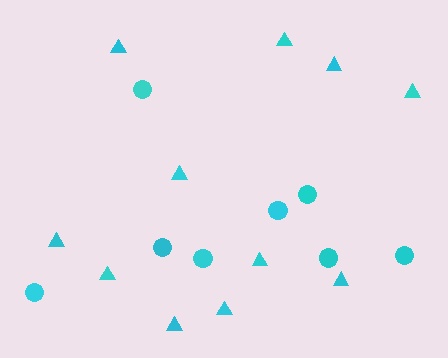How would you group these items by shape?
There are 2 groups: one group of triangles (11) and one group of circles (8).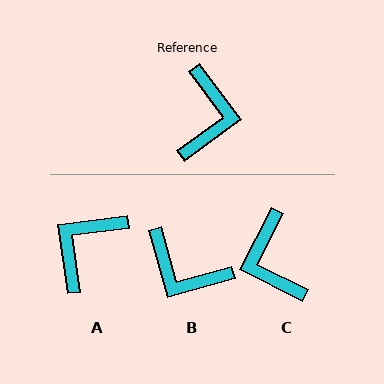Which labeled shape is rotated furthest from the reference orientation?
C, about 153 degrees away.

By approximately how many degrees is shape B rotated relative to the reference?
Approximately 111 degrees clockwise.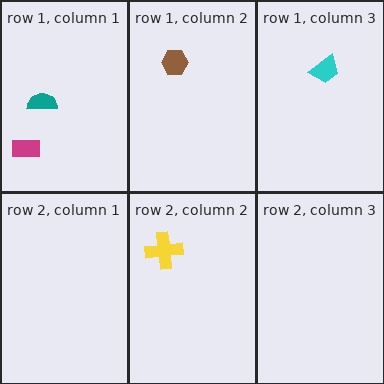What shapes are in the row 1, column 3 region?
The cyan trapezoid.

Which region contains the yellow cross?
The row 2, column 2 region.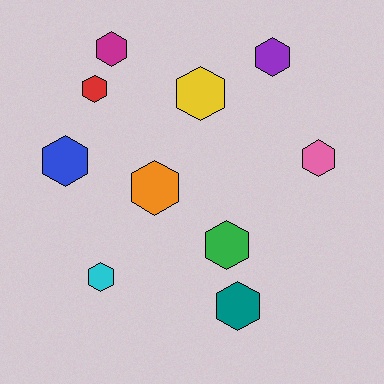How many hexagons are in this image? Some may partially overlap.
There are 10 hexagons.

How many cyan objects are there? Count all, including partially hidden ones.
There is 1 cyan object.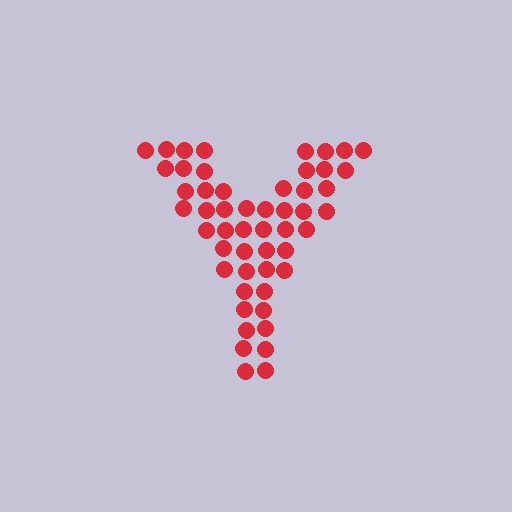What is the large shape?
The large shape is the letter Y.